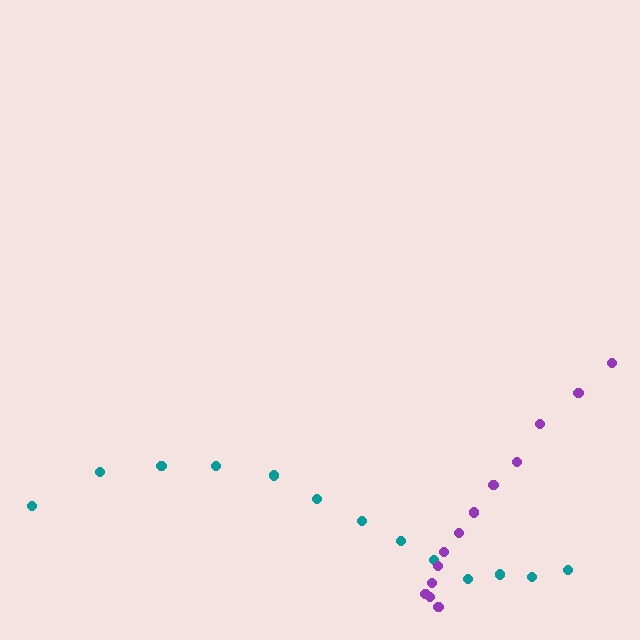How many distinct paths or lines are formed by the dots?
There are 2 distinct paths.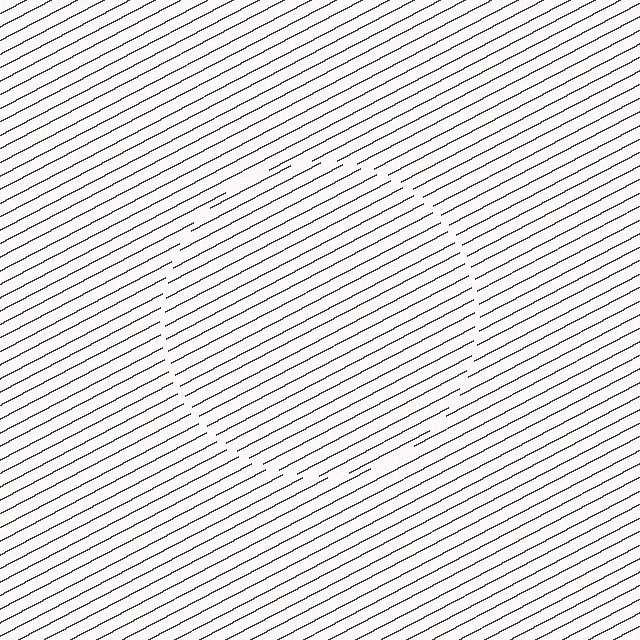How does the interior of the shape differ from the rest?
The interior of the shape contains the same grating, shifted by half a period — the contour is defined by the phase discontinuity where line-ends from the inner and outer gratings abut.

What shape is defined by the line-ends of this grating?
An illusory circle. The interior of the shape contains the same grating, shifted by half a period — the contour is defined by the phase discontinuity where line-ends from the inner and outer gratings abut.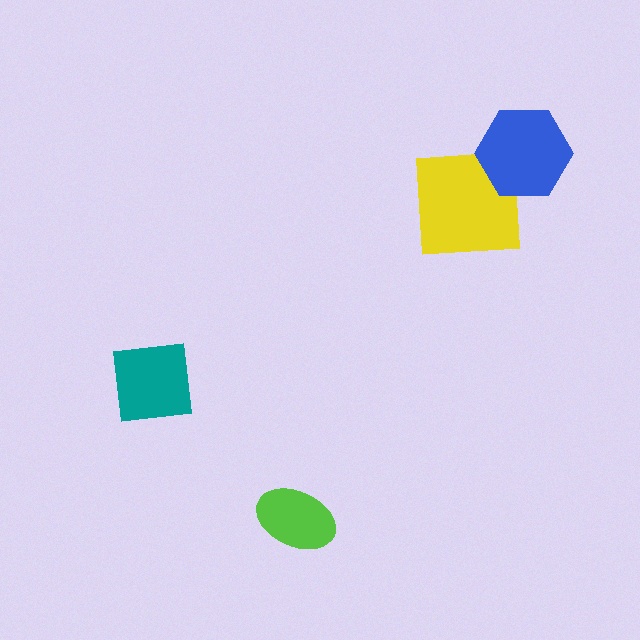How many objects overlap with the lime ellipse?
0 objects overlap with the lime ellipse.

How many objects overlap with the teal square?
0 objects overlap with the teal square.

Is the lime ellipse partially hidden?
No, no other shape covers it.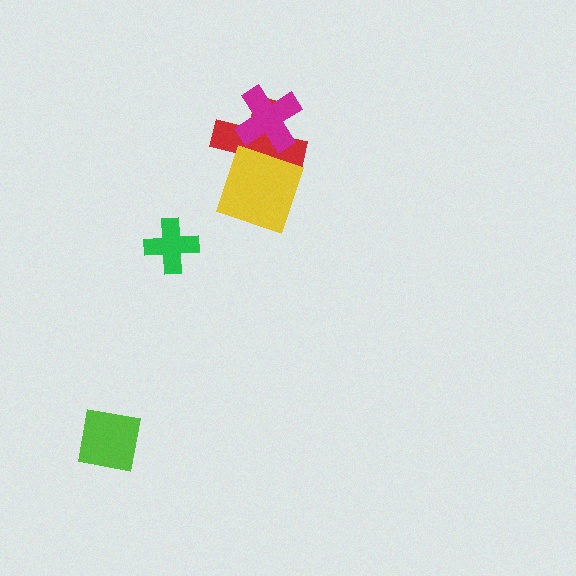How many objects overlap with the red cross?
2 objects overlap with the red cross.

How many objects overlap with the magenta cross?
2 objects overlap with the magenta cross.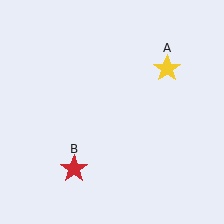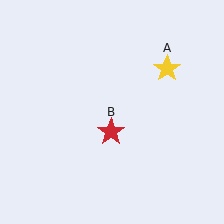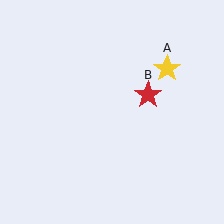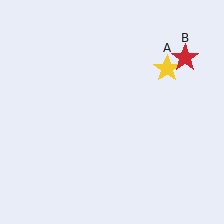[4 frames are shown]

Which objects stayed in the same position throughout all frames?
Yellow star (object A) remained stationary.